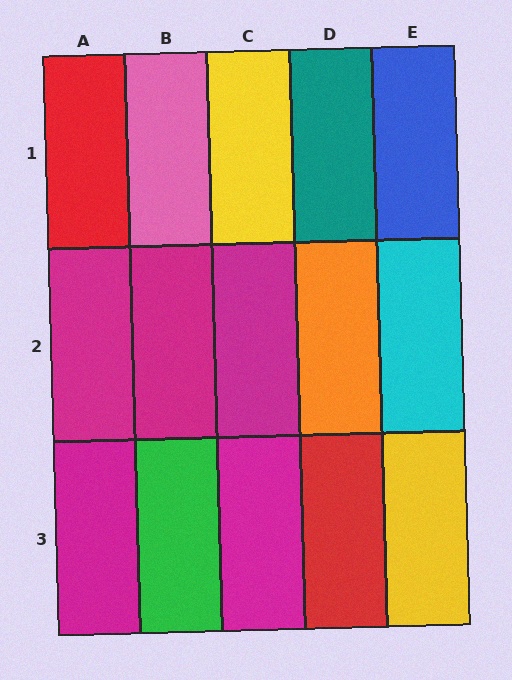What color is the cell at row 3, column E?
Yellow.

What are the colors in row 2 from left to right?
Magenta, magenta, magenta, orange, cyan.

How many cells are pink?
1 cell is pink.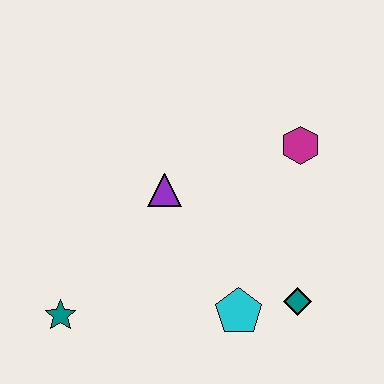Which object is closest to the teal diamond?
The cyan pentagon is closest to the teal diamond.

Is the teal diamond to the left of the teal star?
No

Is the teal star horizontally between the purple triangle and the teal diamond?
No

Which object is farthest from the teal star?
The magenta hexagon is farthest from the teal star.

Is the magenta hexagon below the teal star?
No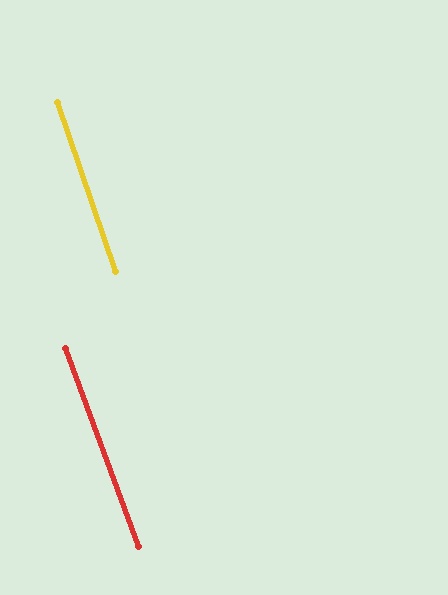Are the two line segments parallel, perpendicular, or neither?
Parallel — their directions differ by only 1.6°.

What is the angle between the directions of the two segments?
Approximately 2 degrees.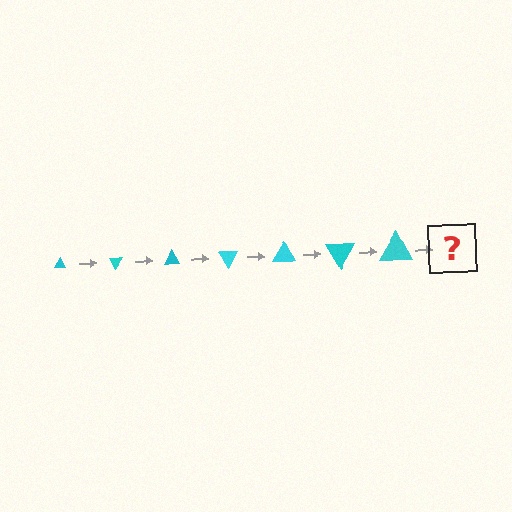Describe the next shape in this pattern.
It should be a triangle, larger than the previous one and rotated 420 degrees from the start.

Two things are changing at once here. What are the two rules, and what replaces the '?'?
The two rules are that the triangle grows larger each step and it rotates 60 degrees each step. The '?' should be a triangle, larger than the previous one and rotated 420 degrees from the start.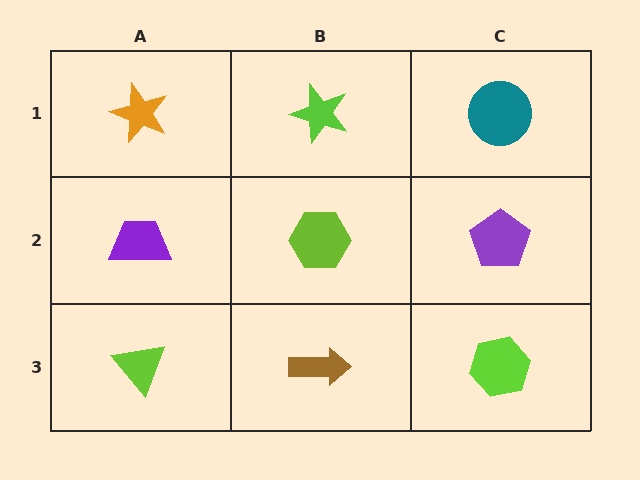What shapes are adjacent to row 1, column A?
A purple trapezoid (row 2, column A), a lime star (row 1, column B).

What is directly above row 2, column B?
A lime star.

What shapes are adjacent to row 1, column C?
A purple pentagon (row 2, column C), a lime star (row 1, column B).